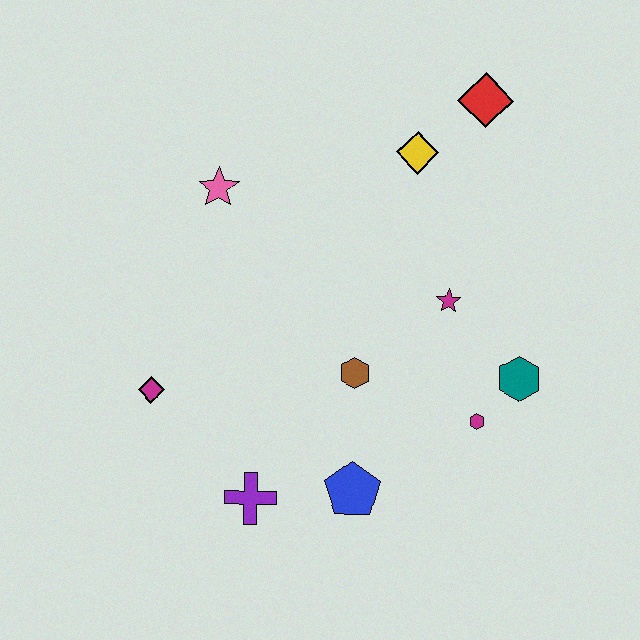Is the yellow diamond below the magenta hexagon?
No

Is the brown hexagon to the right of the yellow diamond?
No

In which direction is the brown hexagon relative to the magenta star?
The brown hexagon is to the left of the magenta star.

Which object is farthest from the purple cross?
The red diamond is farthest from the purple cross.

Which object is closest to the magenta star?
The teal hexagon is closest to the magenta star.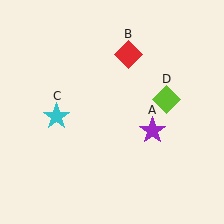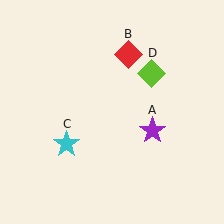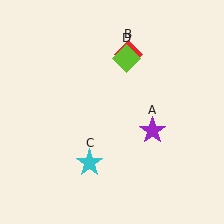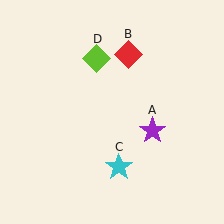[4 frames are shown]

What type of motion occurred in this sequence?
The cyan star (object C), lime diamond (object D) rotated counterclockwise around the center of the scene.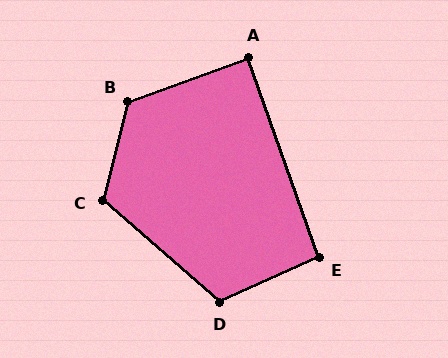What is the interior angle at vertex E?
Approximately 95 degrees (approximately right).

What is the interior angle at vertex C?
Approximately 117 degrees (obtuse).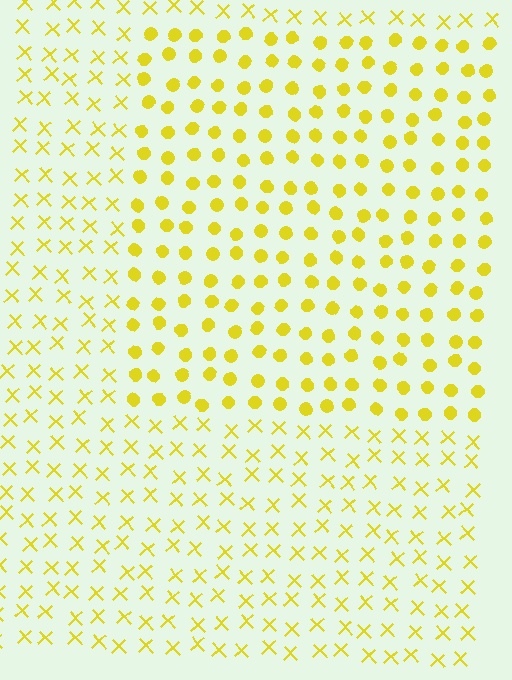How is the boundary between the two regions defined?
The boundary is defined by a change in element shape: circles inside vs. X marks outside. All elements share the same color and spacing.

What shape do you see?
I see a rectangle.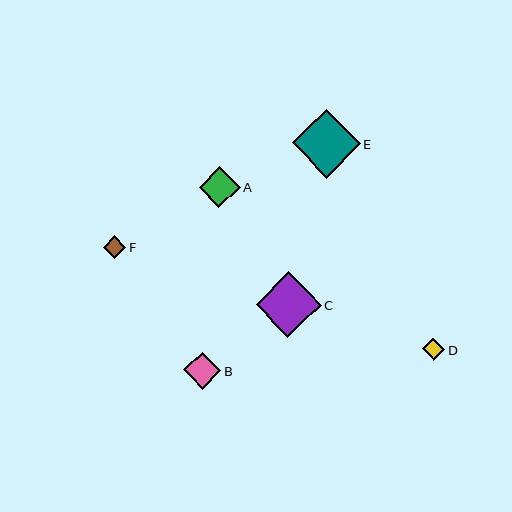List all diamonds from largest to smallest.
From largest to smallest: E, C, A, B, F, D.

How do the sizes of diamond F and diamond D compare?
Diamond F and diamond D are approximately the same size.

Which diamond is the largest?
Diamond E is the largest with a size of approximately 68 pixels.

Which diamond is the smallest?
Diamond D is the smallest with a size of approximately 22 pixels.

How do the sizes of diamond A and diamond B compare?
Diamond A and diamond B are approximately the same size.